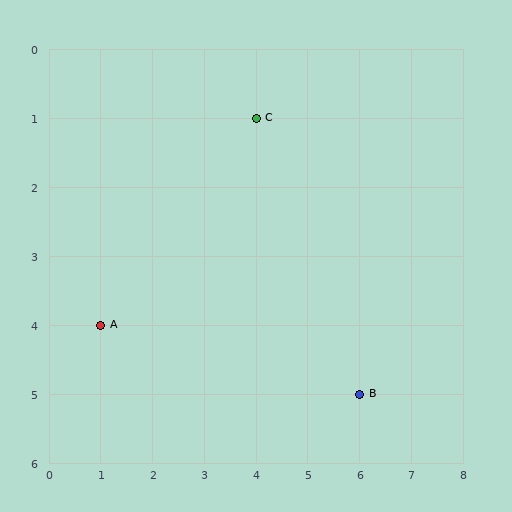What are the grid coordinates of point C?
Point C is at grid coordinates (4, 1).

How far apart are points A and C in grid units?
Points A and C are 3 columns and 3 rows apart (about 4.2 grid units diagonally).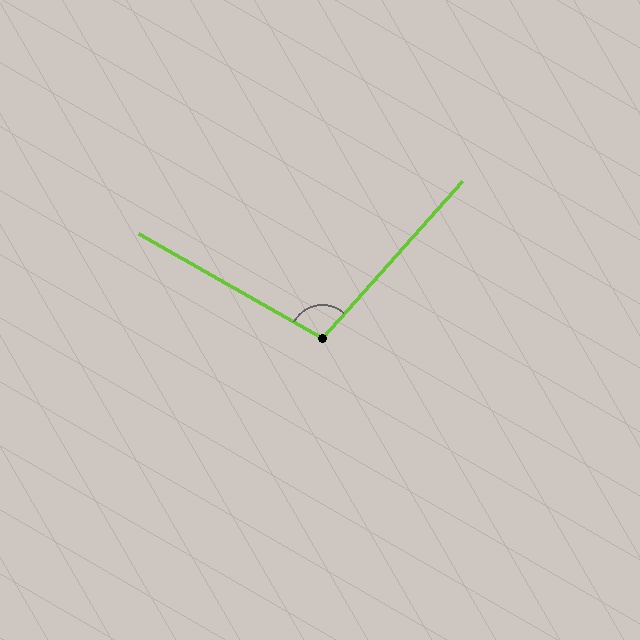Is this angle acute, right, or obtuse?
It is obtuse.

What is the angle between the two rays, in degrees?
Approximately 102 degrees.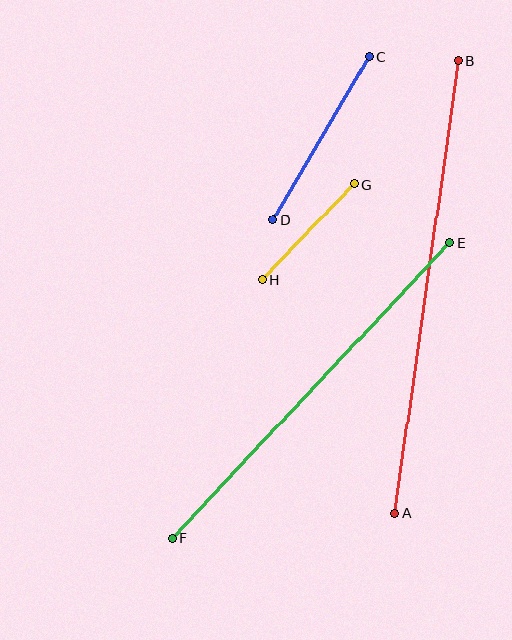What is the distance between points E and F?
The distance is approximately 406 pixels.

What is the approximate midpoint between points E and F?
The midpoint is at approximately (311, 390) pixels.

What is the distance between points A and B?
The distance is approximately 457 pixels.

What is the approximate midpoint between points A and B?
The midpoint is at approximately (426, 287) pixels.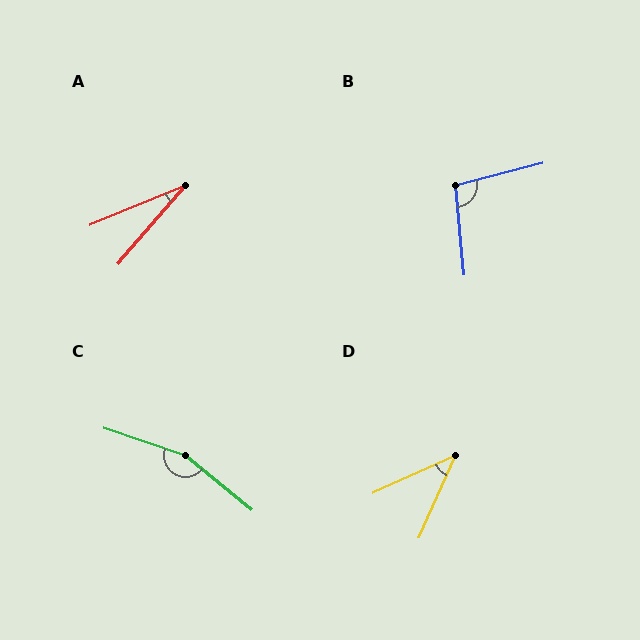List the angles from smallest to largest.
A (27°), D (41°), B (99°), C (159°).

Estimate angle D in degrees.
Approximately 41 degrees.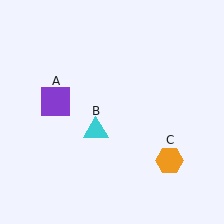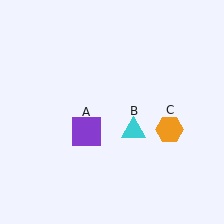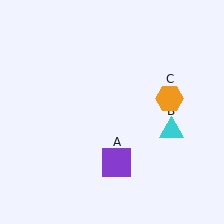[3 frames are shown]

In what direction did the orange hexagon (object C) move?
The orange hexagon (object C) moved up.